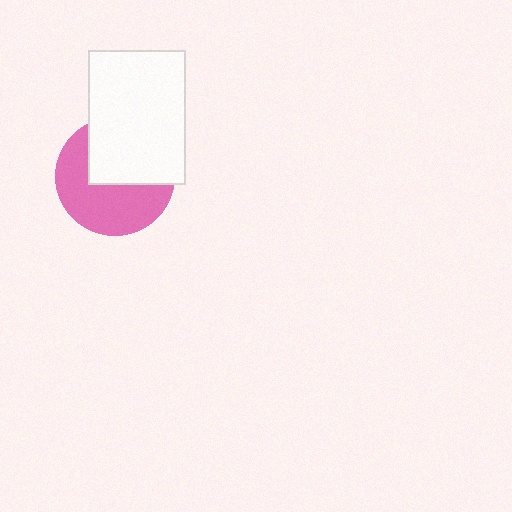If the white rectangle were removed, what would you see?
You would see the complete pink circle.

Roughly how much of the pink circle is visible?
About half of it is visible (roughly 54%).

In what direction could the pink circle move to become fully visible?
The pink circle could move down. That would shift it out from behind the white rectangle entirely.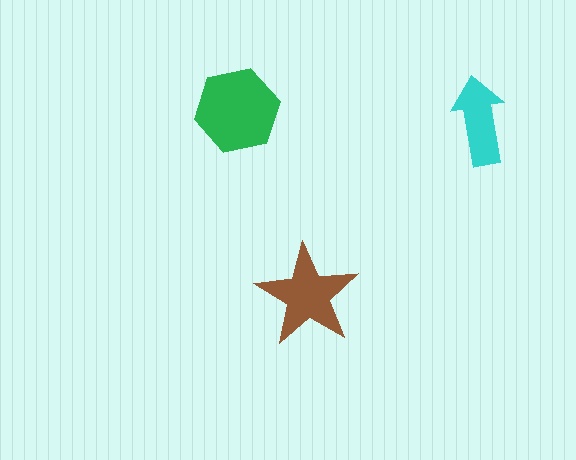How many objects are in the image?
There are 3 objects in the image.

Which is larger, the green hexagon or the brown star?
The green hexagon.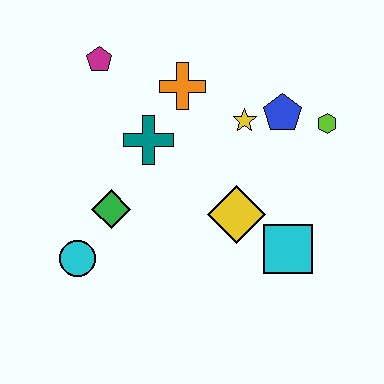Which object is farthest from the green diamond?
The lime hexagon is farthest from the green diamond.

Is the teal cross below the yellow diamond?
No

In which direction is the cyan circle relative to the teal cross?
The cyan circle is below the teal cross.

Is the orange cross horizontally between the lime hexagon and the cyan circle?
Yes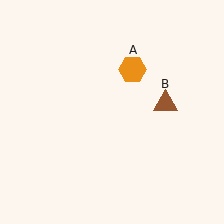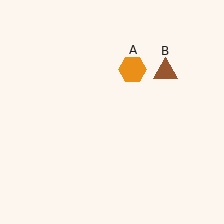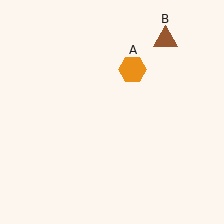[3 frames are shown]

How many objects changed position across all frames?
1 object changed position: brown triangle (object B).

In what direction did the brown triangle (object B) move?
The brown triangle (object B) moved up.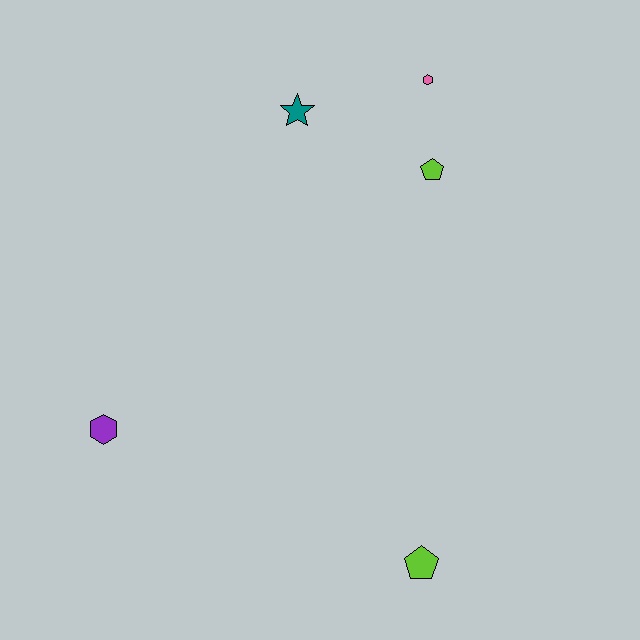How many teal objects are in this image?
There is 1 teal object.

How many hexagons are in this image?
There are 2 hexagons.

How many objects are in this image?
There are 5 objects.